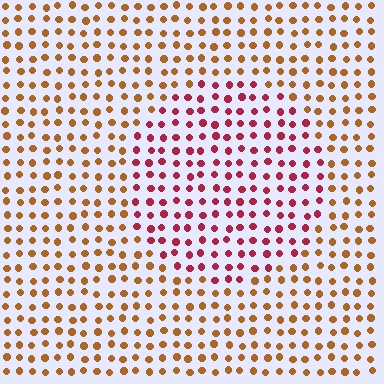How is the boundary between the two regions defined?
The boundary is defined purely by a slight shift in hue (about 44 degrees). Spacing, size, and orientation are identical on both sides.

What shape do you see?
I see a circle.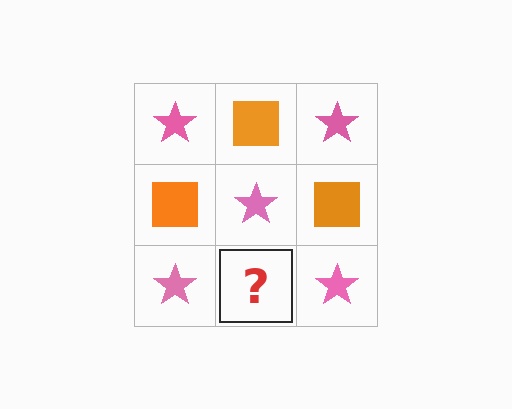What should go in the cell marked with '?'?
The missing cell should contain an orange square.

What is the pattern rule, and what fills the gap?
The rule is that it alternates pink star and orange square in a checkerboard pattern. The gap should be filled with an orange square.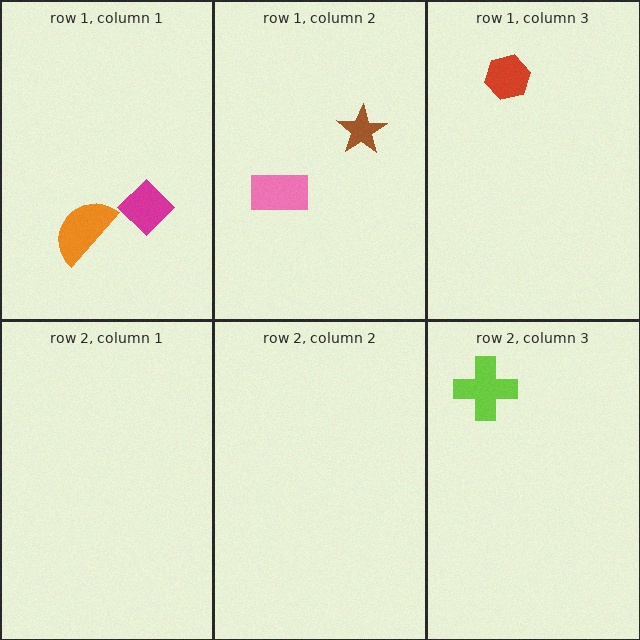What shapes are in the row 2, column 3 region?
The lime cross.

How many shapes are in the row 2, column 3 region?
1.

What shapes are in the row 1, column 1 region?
The orange semicircle, the magenta diamond.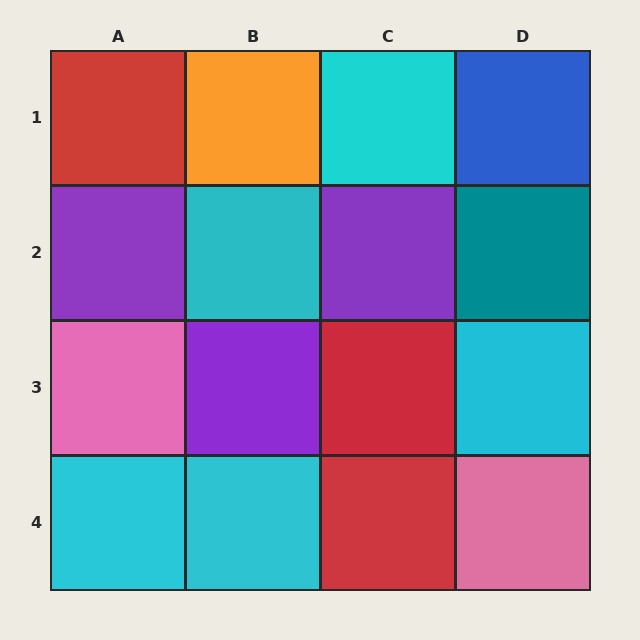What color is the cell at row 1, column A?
Red.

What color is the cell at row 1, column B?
Orange.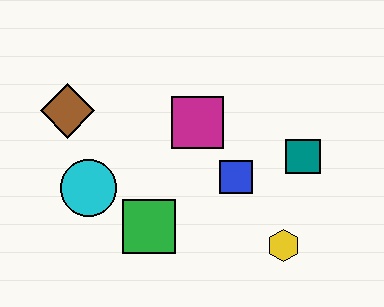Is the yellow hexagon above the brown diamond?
No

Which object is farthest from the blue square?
The brown diamond is farthest from the blue square.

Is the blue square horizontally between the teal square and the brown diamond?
Yes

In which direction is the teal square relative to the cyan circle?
The teal square is to the right of the cyan circle.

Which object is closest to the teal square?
The blue square is closest to the teal square.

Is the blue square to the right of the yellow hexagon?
No